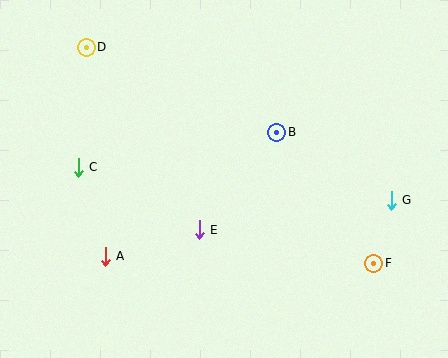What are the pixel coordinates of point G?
Point G is at (391, 200).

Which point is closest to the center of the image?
Point E at (199, 230) is closest to the center.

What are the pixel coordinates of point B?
Point B is at (277, 132).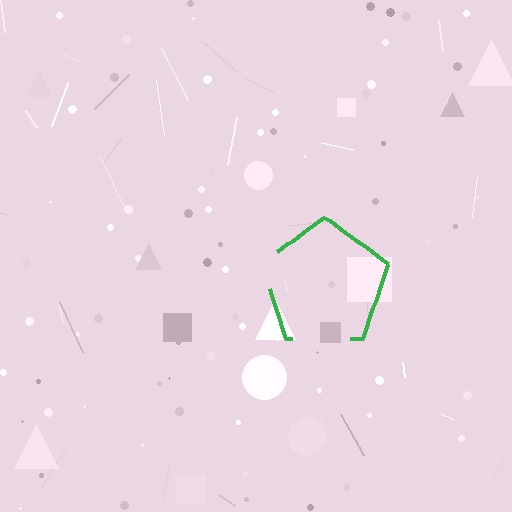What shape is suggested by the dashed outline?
The dashed outline suggests a pentagon.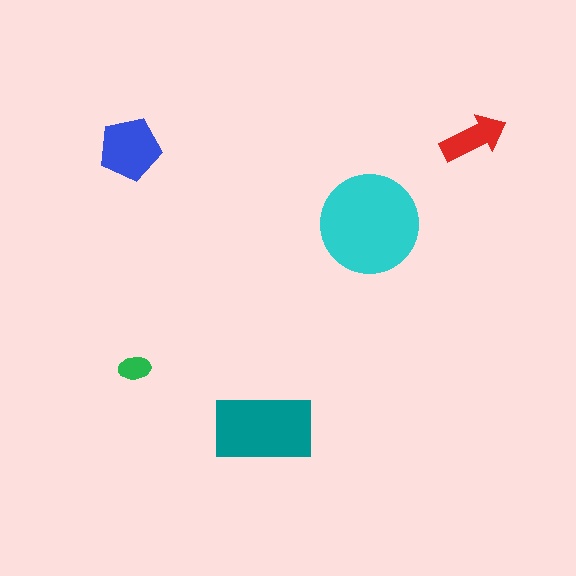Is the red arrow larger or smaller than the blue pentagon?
Smaller.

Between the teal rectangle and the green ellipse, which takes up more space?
The teal rectangle.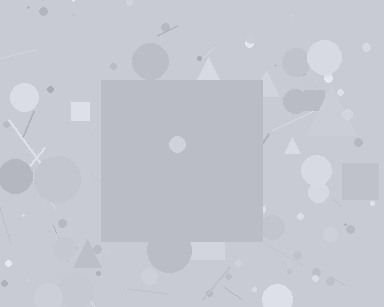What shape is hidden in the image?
A square is hidden in the image.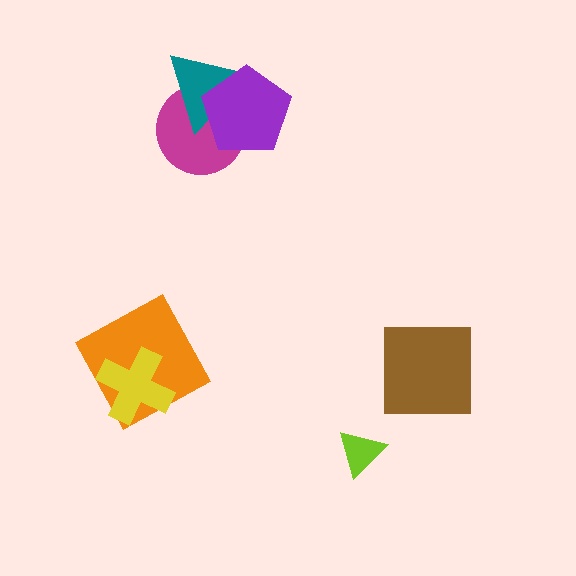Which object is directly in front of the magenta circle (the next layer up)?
The teal triangle is directly in front of the magenta circle.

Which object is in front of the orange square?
The yellow cross is in front of the orange square.